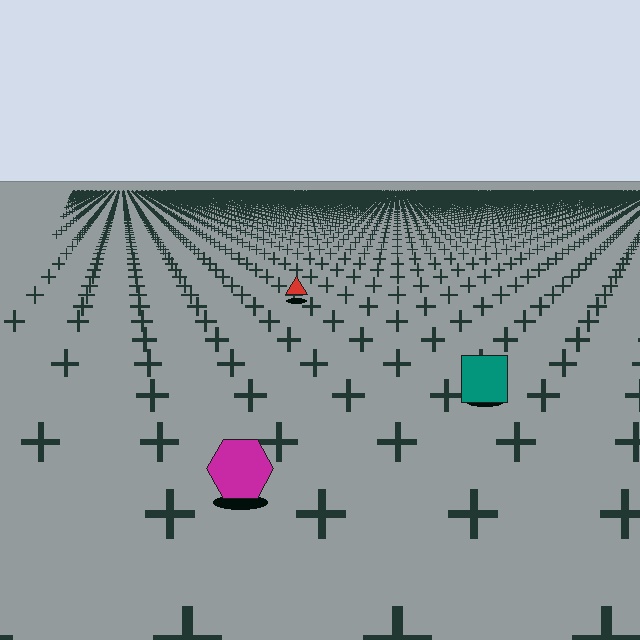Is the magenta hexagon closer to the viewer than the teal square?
Yes. The magenta hexagon is closer — you can tell from the texture gradient: the ground texture is coarser near it.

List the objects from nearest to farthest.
From nearest to farthest: the magenta hexagon, the teal square, the red triangle.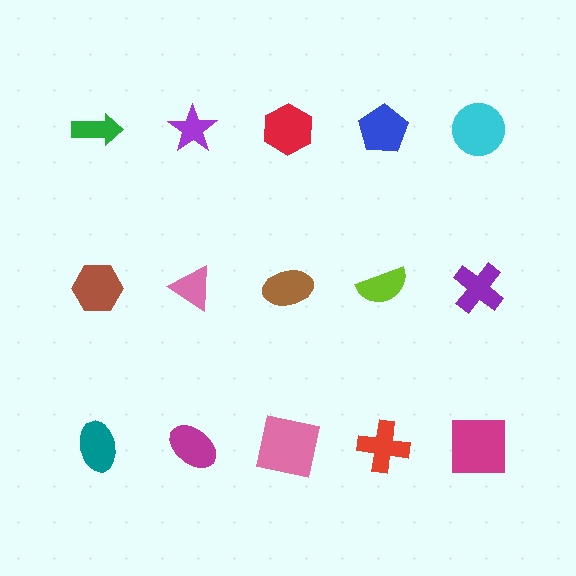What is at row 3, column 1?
A teal ellipse.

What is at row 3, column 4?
A red cross.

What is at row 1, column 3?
A red hexagon.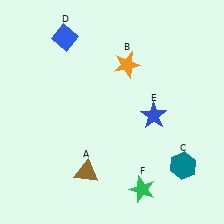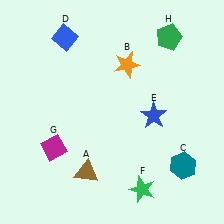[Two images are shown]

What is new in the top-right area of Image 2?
A green pentagon (H) was added in the top-right area of Image 2.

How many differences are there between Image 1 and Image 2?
There are 2 differences between the two images.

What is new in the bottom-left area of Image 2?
A magenta diamond (G) was added in the bottom-left area of Image 2.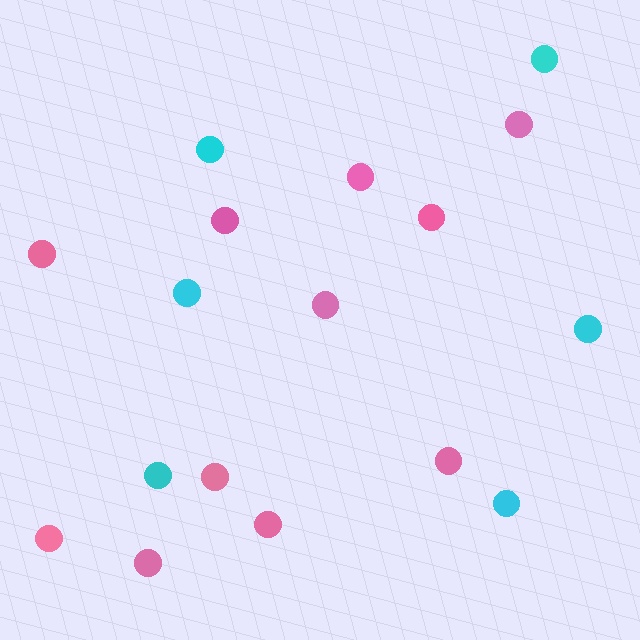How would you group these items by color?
There are 2 groups: one group of pink circles (11) and one group of cyan circles (6).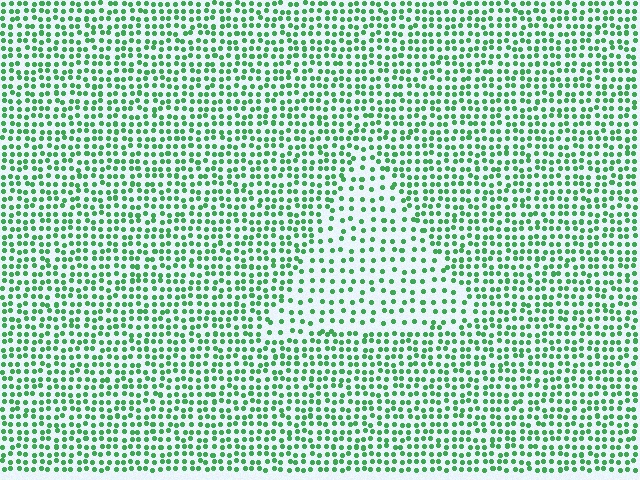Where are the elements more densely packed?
The elements are more densely packed outside the triangle boundary.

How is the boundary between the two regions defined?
The boundary is defined by a change in element density (approximately 1.8x ratio). All elements are the same color, size, and shape.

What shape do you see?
I see a triangle.